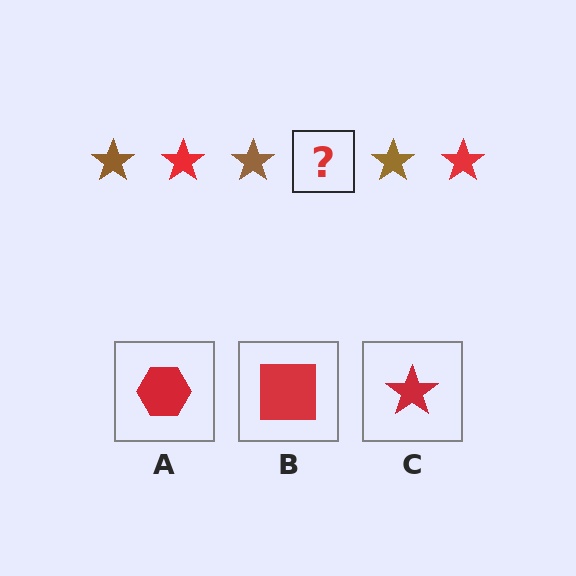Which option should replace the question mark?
Option C.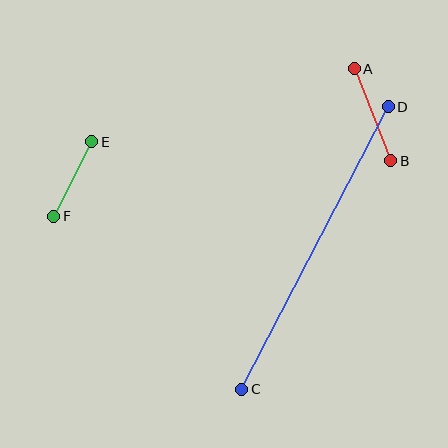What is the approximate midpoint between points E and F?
The midpoint is at approximately (73, 179) pixels.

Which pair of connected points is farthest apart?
Points C and D are farthest apart.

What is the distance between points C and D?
The distance is approximately 318 pixels.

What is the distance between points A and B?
The distance is approximately 99 pixels.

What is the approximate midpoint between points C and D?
The midpoint is at approximately (315, 248) pixels.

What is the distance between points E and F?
The distance is approximately 84 pixels.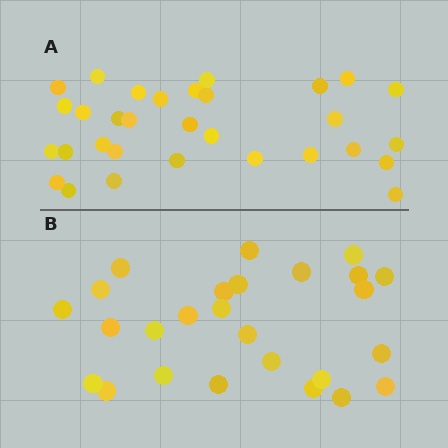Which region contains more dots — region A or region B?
Region A (the top region) has more dots.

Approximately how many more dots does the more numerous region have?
Region A has about 5 more dots than region B.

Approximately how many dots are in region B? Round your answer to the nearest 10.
About 30 dots. (The exact count is 26, which rounds to 30.)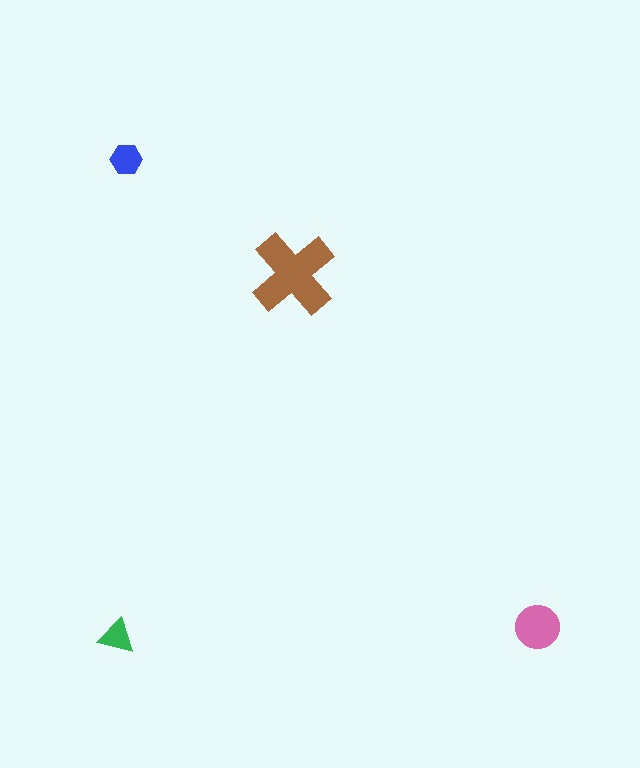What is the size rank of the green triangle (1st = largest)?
4th.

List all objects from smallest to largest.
The green triangle, the blue hexagon, the pink circle, the brown cross.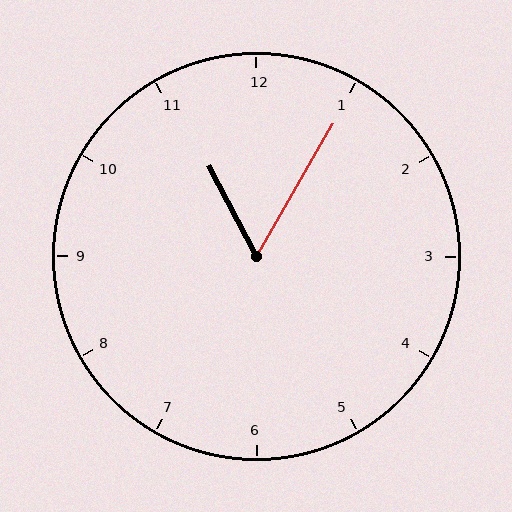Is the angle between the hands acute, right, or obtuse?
It is acute.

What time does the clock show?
11:05.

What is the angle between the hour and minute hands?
Approximately 58 degrees.